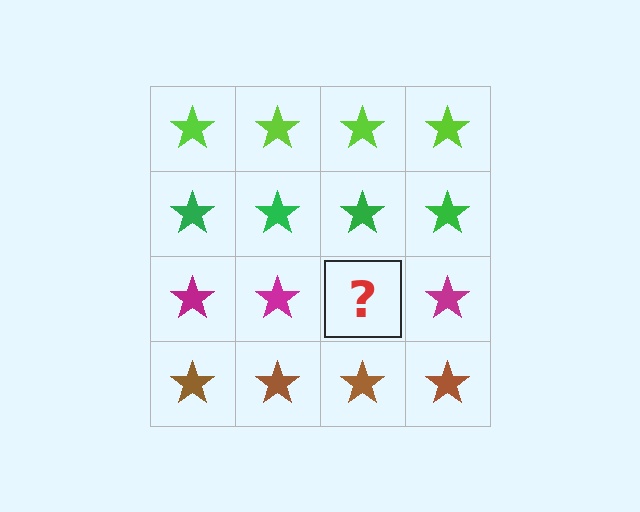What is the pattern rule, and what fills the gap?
The rule is that each row has a consistent color. The gap should be filled with a magenta star.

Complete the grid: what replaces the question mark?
The question mark should be replaced with a magenta star.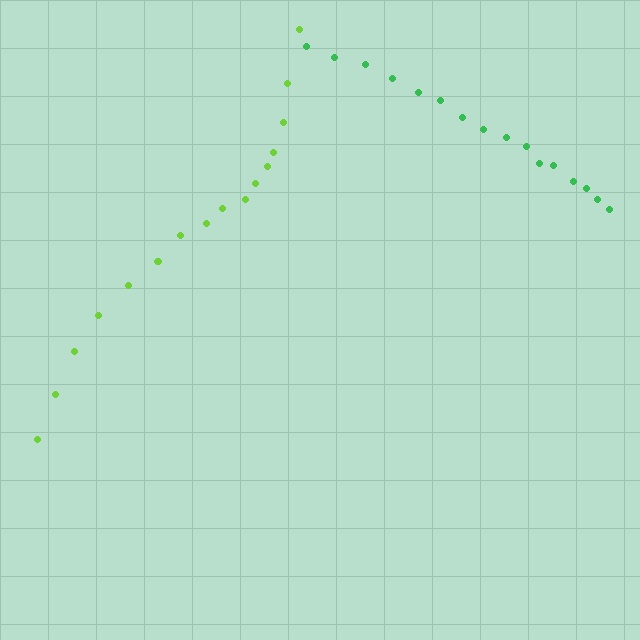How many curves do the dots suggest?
There are 2 distinct paths.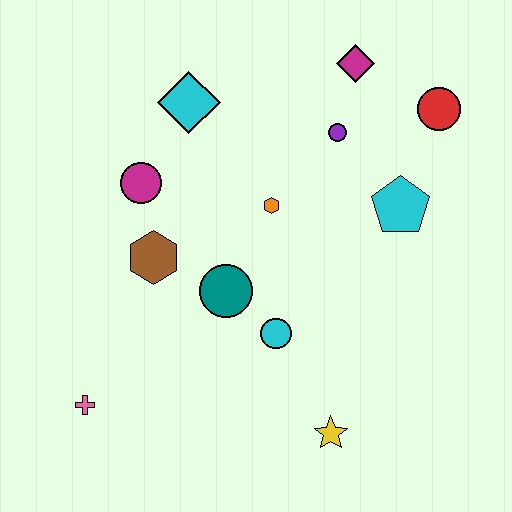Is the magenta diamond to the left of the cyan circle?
No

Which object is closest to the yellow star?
The cyan circle is closest to the yellow star.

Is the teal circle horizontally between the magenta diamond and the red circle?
No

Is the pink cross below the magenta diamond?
Yes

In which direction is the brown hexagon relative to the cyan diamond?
The brown hexagon is below the cyan diamond.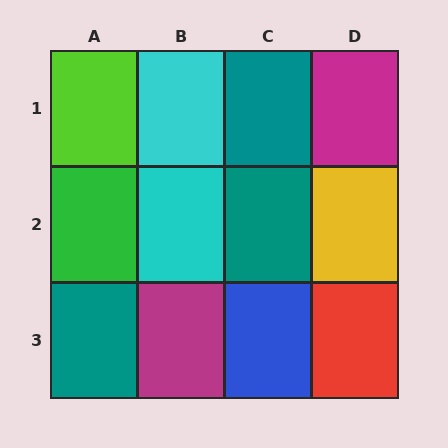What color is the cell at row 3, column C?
Blue.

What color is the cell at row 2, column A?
Green.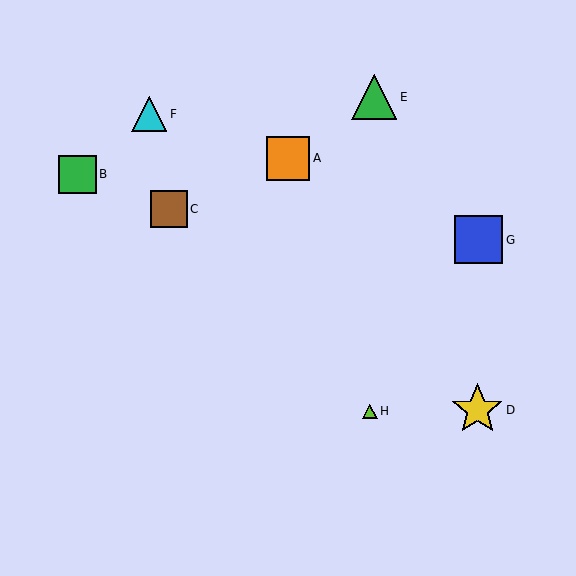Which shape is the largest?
The yellow star (labeled D) is the largest.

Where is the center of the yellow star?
The center of the yellow star is at (477, 410).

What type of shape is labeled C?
Shape C is a brown square.